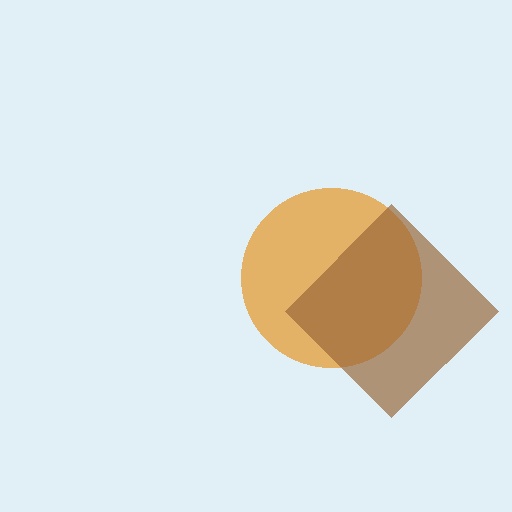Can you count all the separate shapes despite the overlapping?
Yes, there are 2 separate shapes.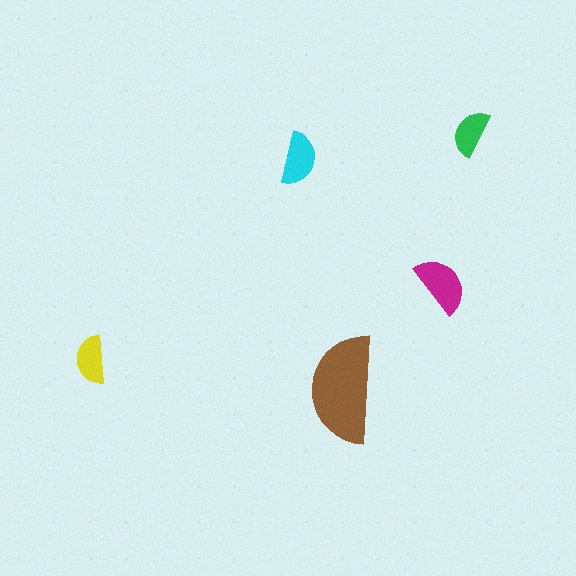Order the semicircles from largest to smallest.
the brown one, the magenta one, the cyan one, the yellow one, the green one.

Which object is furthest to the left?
The yellow semicircle is leftmost.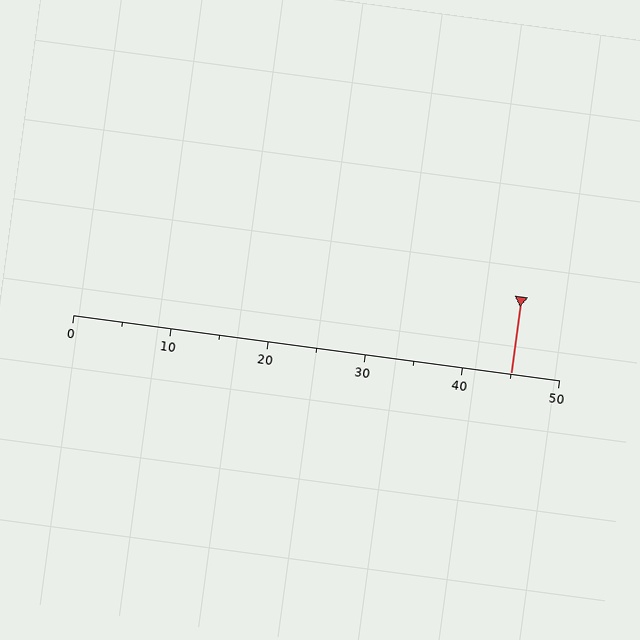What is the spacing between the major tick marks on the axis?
The major ticks are spaced 10 apart.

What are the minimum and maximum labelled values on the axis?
The axis runs from 0 to 50.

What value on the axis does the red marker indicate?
The marker indicates approximately 45.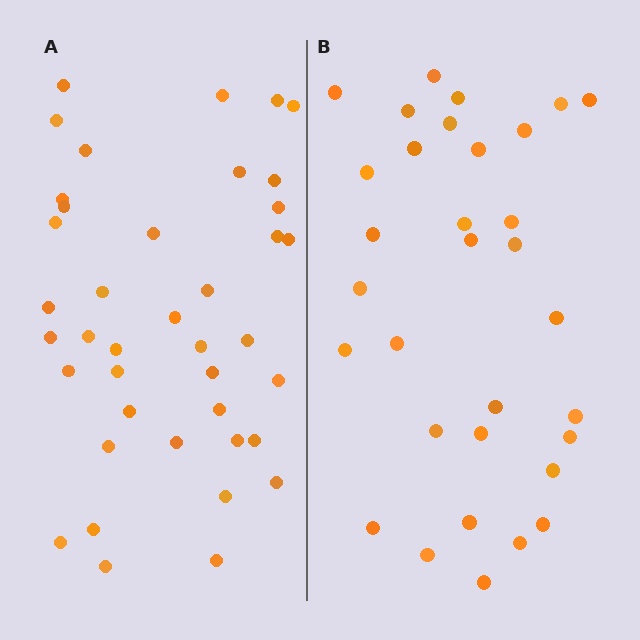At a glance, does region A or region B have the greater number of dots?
Region A (the left region) has more dots.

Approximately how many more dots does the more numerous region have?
Region A has roughly 8 or so more dots than region B.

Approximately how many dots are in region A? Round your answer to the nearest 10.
About 40 dots.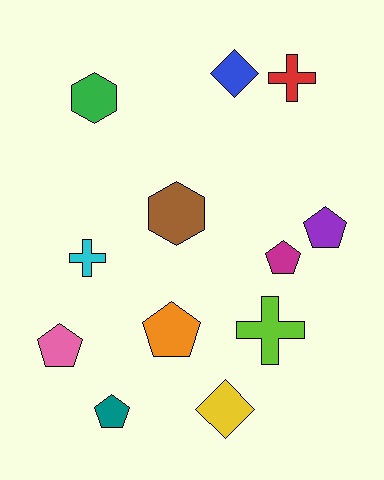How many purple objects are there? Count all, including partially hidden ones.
There is 1 purple object.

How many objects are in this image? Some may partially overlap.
There are 12 objects.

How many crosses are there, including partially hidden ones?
There are 3 crosses.